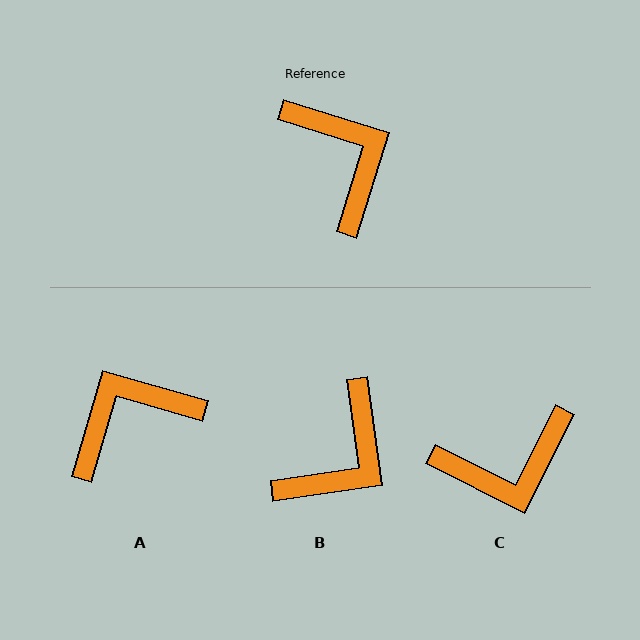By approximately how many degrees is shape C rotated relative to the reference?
Approximately 100 degrees clockwise.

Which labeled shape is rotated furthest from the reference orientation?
C, about 100 degrees away.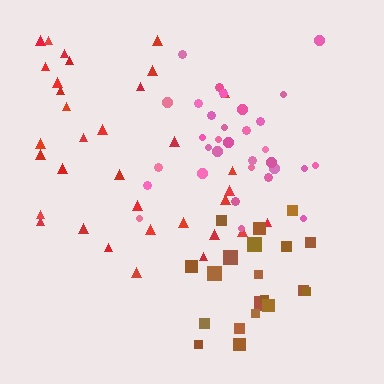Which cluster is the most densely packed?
Pink.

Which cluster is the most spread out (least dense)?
Red.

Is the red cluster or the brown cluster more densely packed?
Brown.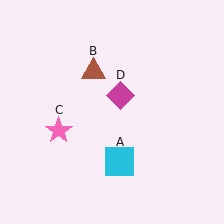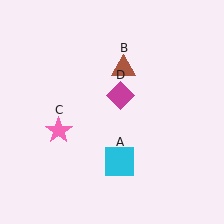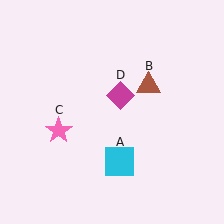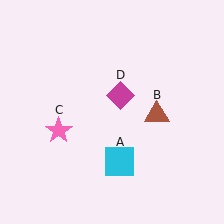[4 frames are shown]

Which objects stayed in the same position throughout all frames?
Cyan square (object A) and pink star (object C) and magenta diamond (object D) remained stationary.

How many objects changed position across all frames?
1 object changed position: brown triangle (object B).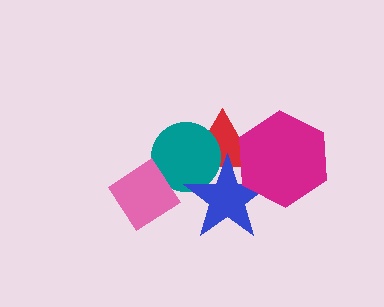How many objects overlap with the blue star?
3 objects overlap with the blue star.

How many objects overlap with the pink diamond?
1 object overlaps with the pink diamond.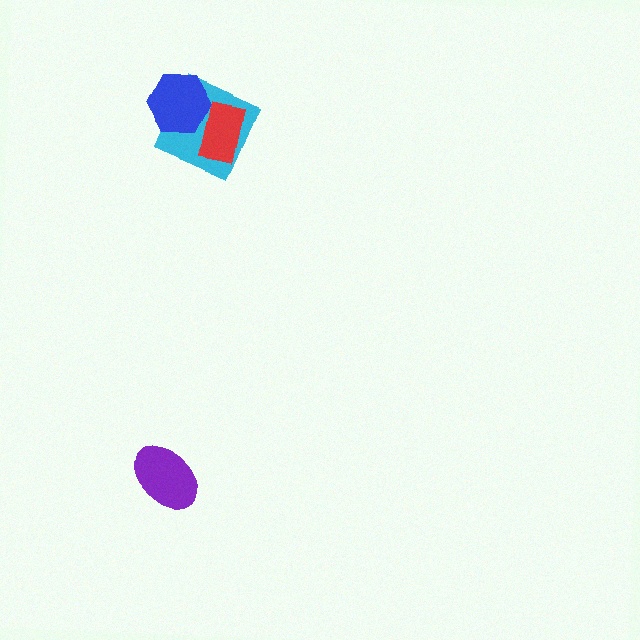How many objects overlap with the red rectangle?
2 objects overlap with the red rectangle.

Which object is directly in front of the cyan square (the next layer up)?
The red rectangle is directly in front of the cyan square.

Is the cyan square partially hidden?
Yes, it is partially covered by another shape.